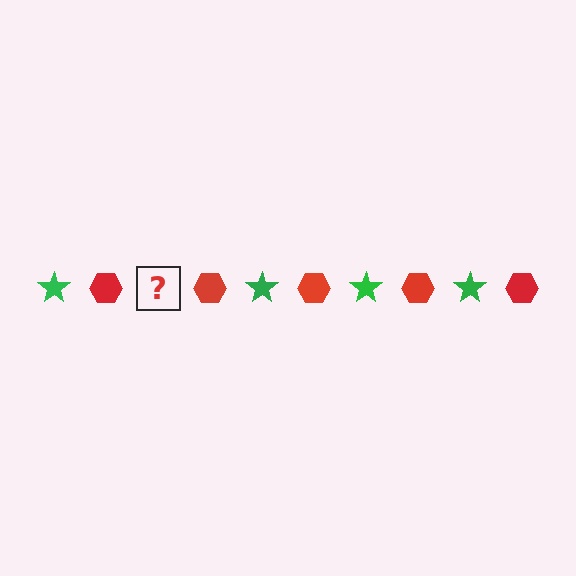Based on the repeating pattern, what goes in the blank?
The blank should be a green star.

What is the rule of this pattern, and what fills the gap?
The rule is that the pattern alternates between green star and red hexagon. The gap should be filled with a green star.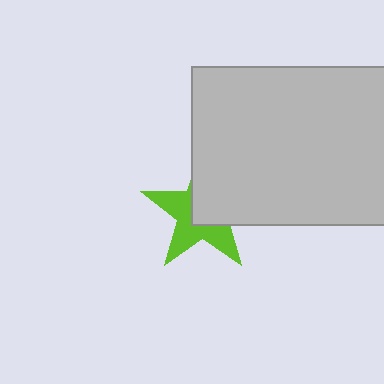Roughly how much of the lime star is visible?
About half of it is visible (roughly 51%).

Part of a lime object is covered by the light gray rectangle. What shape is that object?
It is a star.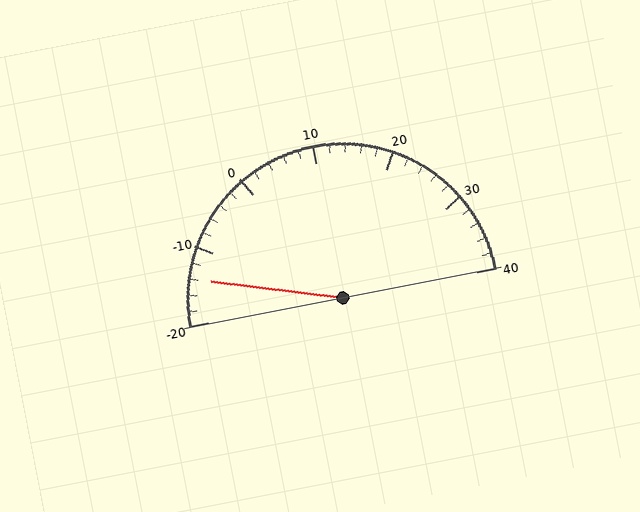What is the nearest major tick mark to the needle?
The nearest major tick mark is -10.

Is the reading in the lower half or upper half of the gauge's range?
The reading is in the lower half of the range (-20 to 40).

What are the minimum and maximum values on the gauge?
The gauge ranges from -20 to 40.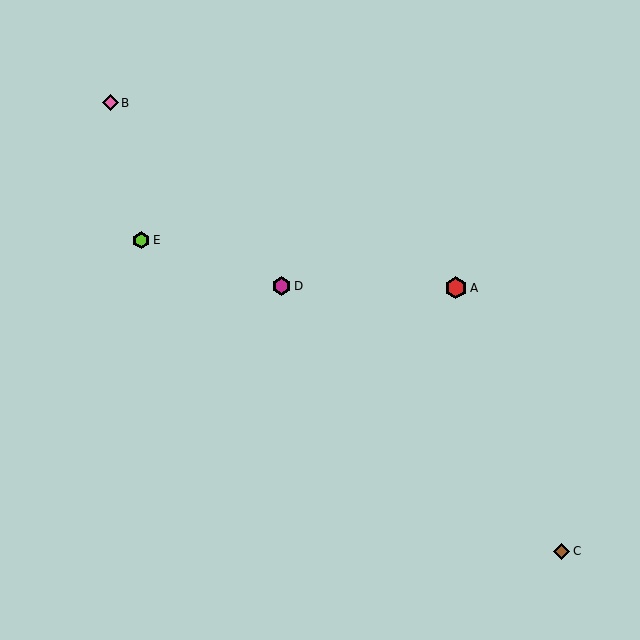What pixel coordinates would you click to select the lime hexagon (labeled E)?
Click at (141, 240) to select the lime hexagon E.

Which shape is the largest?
The red hexagon (labeled A) is the largest.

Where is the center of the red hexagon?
The center of the red hexagon is at (456, 288).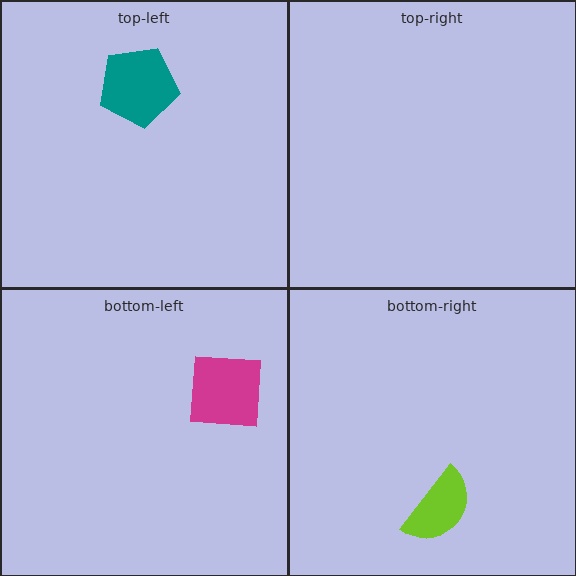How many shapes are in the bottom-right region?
1.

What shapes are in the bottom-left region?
The magenta square.